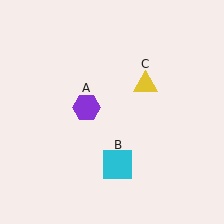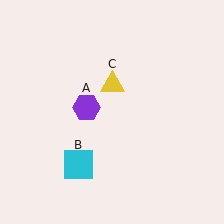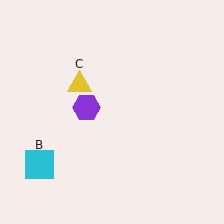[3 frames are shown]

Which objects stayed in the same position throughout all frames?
Purple hexagon (object A) remained stationary.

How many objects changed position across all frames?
2 objects changed position: cyan square (object B), yellow triangle (object C).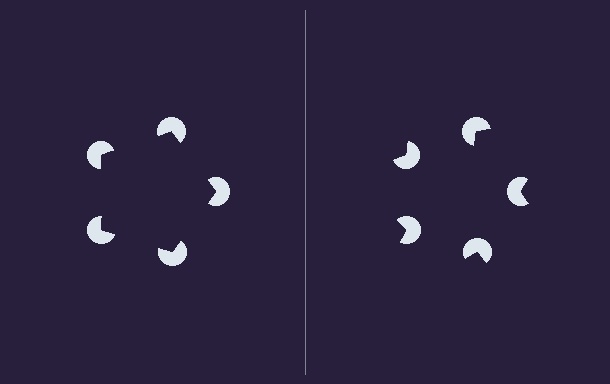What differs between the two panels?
The pac-man discs are positioned identically on both sides; only the wedge orientations differ. On the left they align to a pentagon; on the right they are misaligned.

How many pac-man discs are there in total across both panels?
10 — 5 on each side.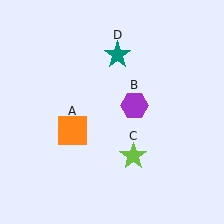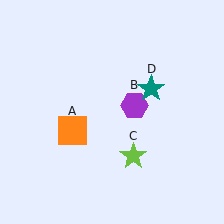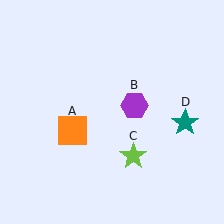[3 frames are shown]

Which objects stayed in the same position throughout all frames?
Orange square (object A) and purple hexagon (object B) and lime star (object C) remained stationary.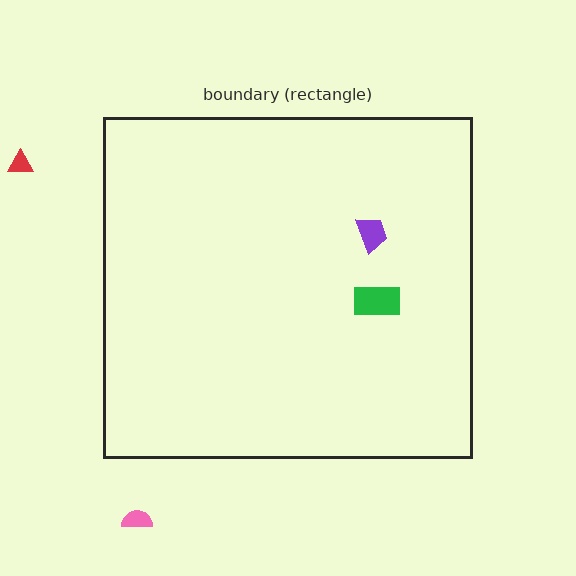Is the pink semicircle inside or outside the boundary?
Outside.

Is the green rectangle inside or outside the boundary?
Inside.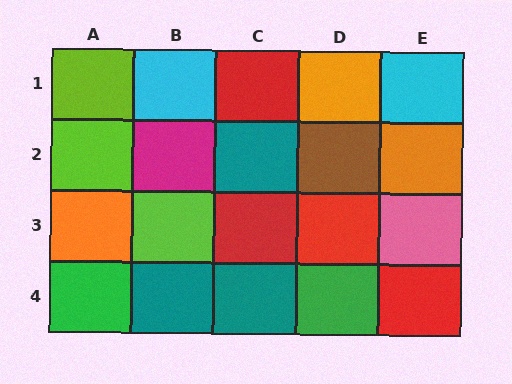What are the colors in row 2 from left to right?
Lime, magenta, teal, brown, orange.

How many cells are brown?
1 cell is brown.